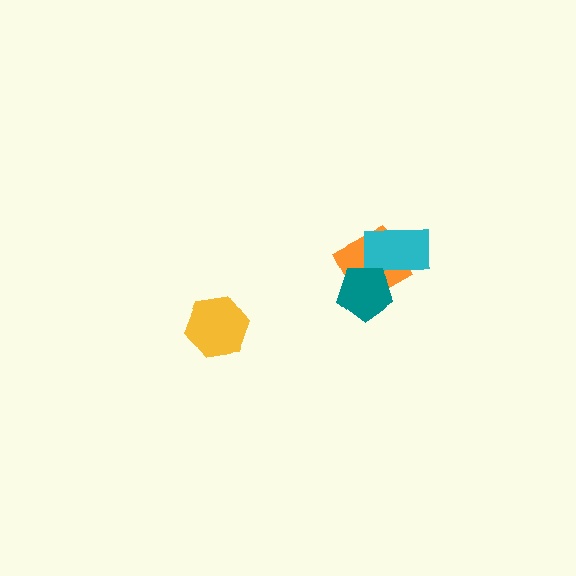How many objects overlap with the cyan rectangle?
2 objects overlap with the cyan rectangle.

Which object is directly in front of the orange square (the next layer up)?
The cyan rectangle is directly in front of the orange square.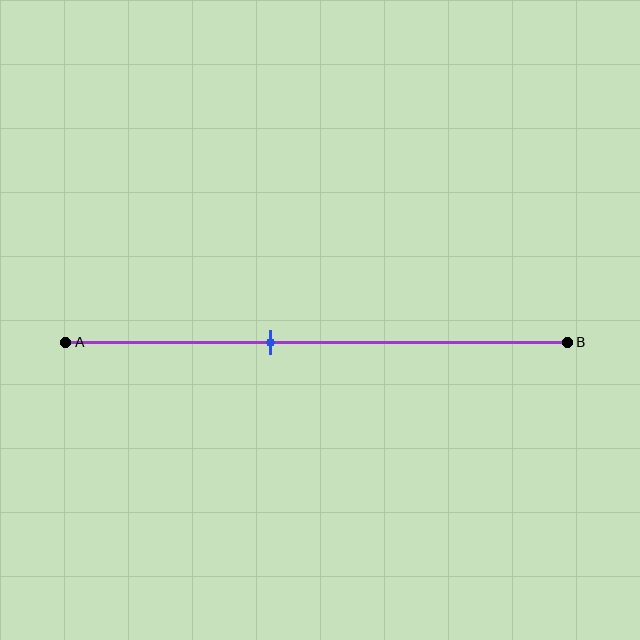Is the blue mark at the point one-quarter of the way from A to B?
No, the mark is at about 40% from A, not at the 25% one-quarter point.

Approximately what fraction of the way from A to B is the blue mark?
The blue mark is approximately 40% of the way from A to B.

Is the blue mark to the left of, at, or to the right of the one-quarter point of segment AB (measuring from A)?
The blue mark is to the right of the one-quarter point of segment AB.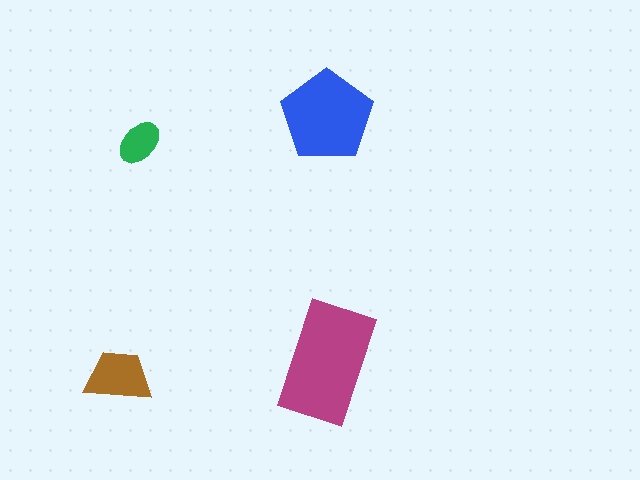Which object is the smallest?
The green ellipse.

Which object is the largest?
The magenta rectangle.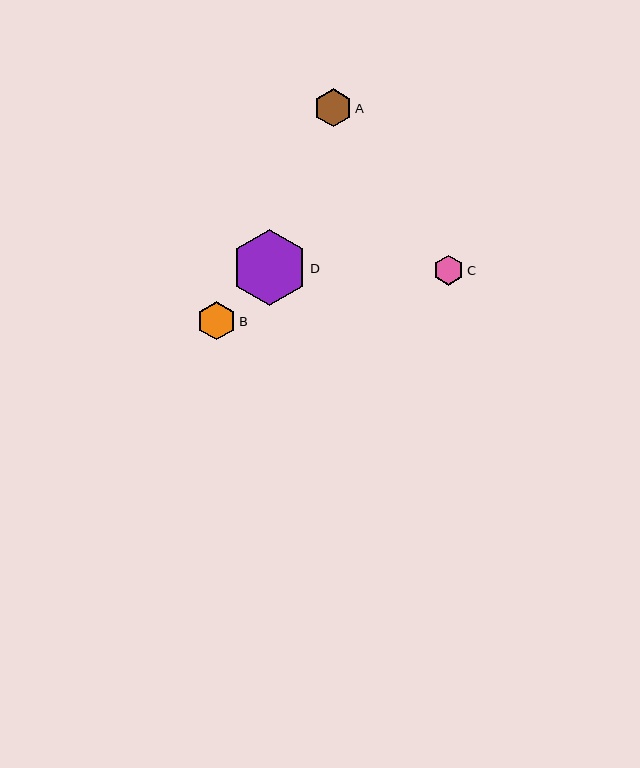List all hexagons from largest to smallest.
From largest to smallest: D, B, A, C.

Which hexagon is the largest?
Hexagon D is the largest with a size of approximately 76 pixels.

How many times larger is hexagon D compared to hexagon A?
Hexagon D is approximately 2.0 times the size of hexagon A.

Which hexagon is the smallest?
Hexagon C is the smallest with a size of approximately 30 pixels.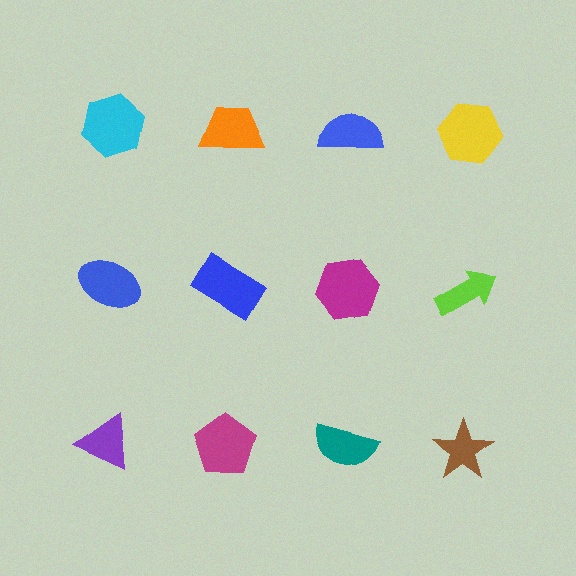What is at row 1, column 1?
A cyan hexagon.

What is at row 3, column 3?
A teal semicircle.